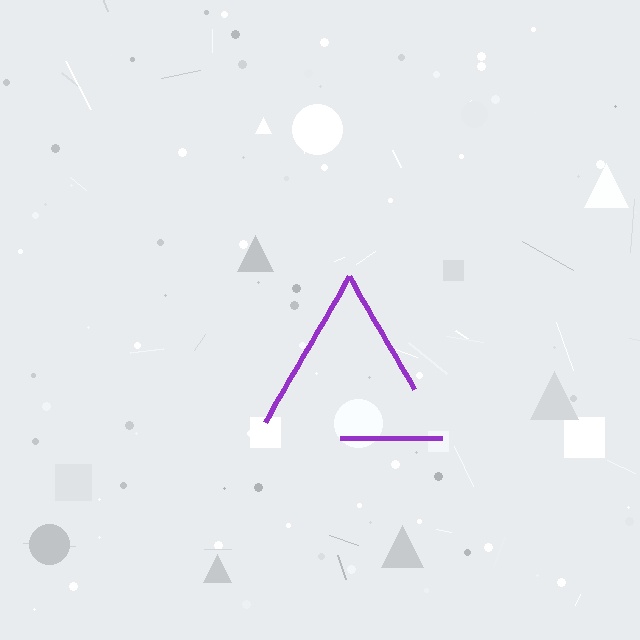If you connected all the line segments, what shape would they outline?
They would outline a triangle.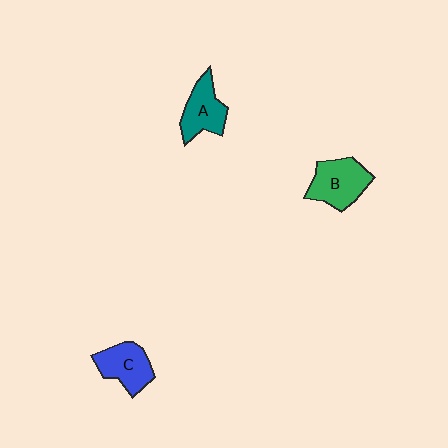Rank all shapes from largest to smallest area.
From largest to smallest: B (green), C (blue), A (teal).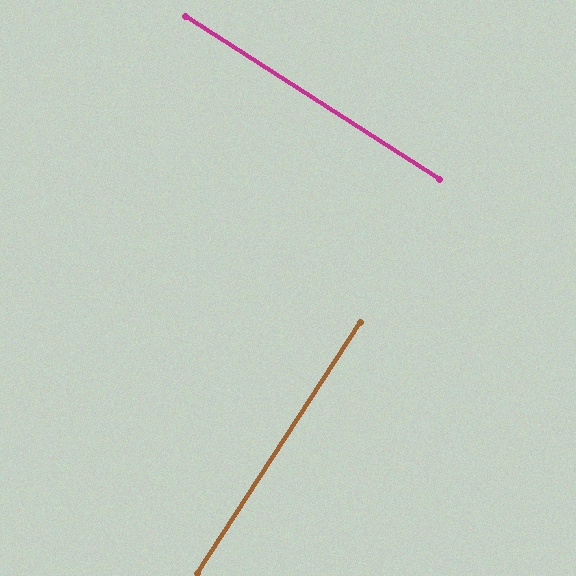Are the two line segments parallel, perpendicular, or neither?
Perpendicular — they meet at approximately 90°.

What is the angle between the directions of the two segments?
Approximately 90 degrees.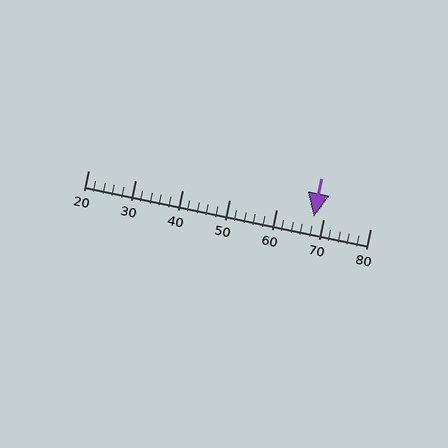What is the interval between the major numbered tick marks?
The major tick marks are spaced 10 units apart.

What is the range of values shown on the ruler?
The ruler shows values from 20 to 80.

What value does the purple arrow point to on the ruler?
The purple arrow points to approximately 68.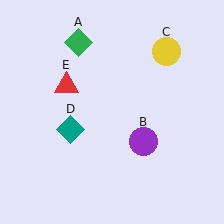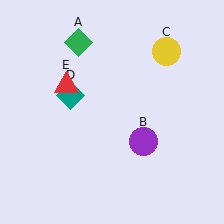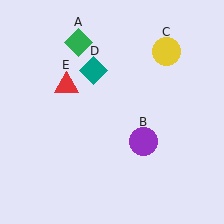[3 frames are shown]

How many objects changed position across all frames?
1 object changed position: teal diamond (object D).